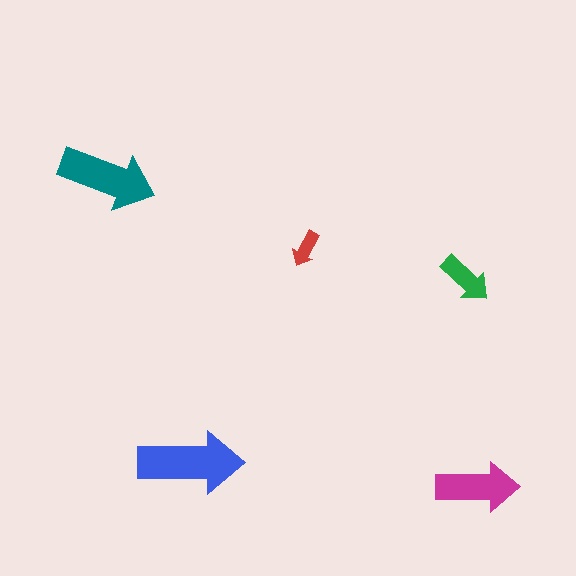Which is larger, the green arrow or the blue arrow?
The blue one.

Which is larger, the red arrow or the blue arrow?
The blue one.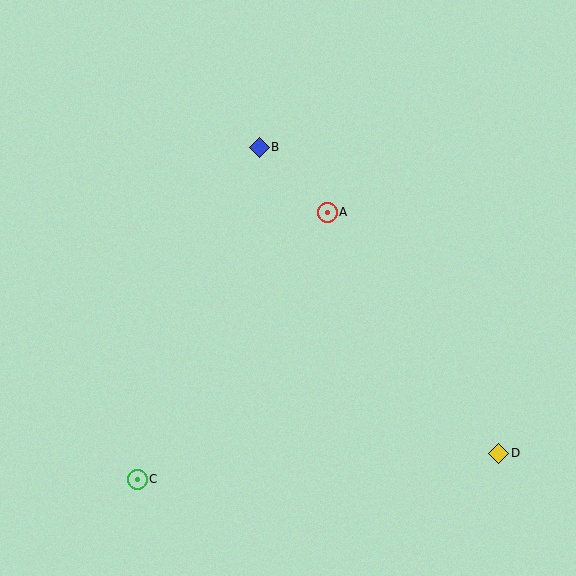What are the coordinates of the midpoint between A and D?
The midpoint between A and D is at (413, 333).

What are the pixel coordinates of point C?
Point C is at (137, 479).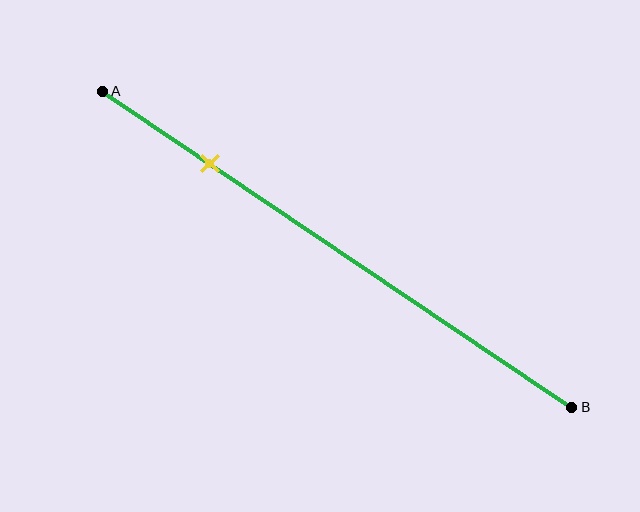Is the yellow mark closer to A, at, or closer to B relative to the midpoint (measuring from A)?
The yellow mark is closer to point A than the midpoint of segment AB.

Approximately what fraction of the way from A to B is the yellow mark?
The yellow mark is approximately 25% of the way from A to B.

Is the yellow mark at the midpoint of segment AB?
No, the mark is at about 25% from A, not at the 50% midpoint.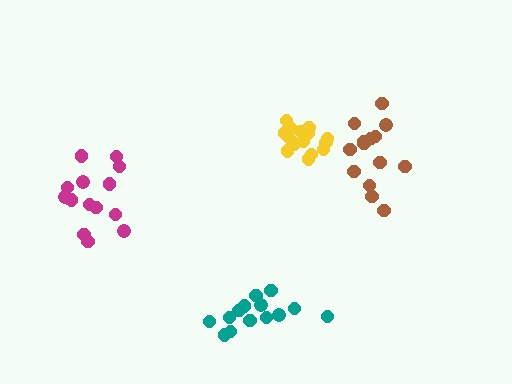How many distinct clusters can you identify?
There are 4 distinct clusters.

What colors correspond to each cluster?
The clusters are colored: brown, magenta, yellow, teal.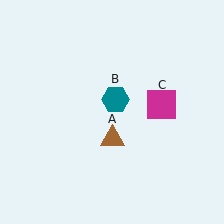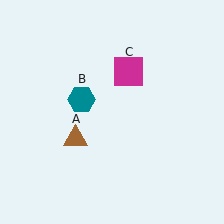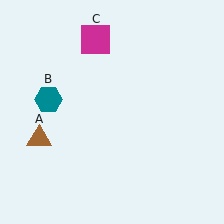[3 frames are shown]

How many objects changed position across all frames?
3 objects changed position: brown triangle (object A), teal hexagon (object B), magenta square (object C).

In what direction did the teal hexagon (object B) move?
The teal hexagon (object B) moved left.